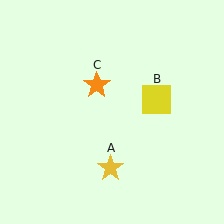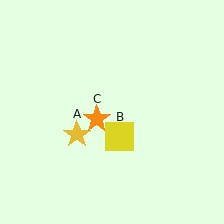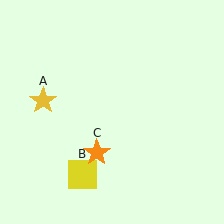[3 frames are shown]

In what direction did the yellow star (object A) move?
The yellow star (object A) moved up and to the left.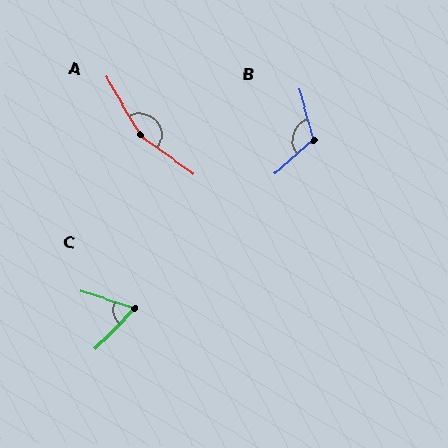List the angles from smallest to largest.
C (64°), B (115°), A (157°).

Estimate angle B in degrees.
Approximately 115 degrees.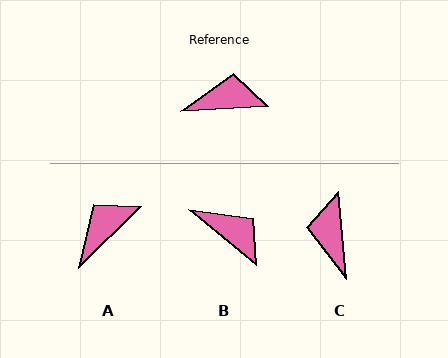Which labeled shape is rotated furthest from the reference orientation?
C, about 92 degrees away.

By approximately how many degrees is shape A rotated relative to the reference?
Approximately 41 degrees counter-clockwise.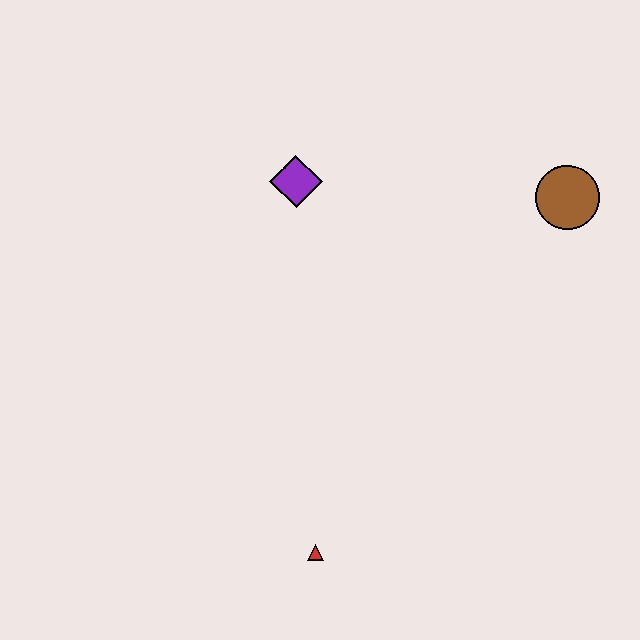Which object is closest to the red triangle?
The purple diamond is closest to the red triangle.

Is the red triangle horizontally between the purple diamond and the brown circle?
Yes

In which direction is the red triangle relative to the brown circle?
The red triangle is below the brown circle.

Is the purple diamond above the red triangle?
Yes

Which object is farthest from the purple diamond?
The red triangle is farthest from the purple diamond.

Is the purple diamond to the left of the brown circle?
Yes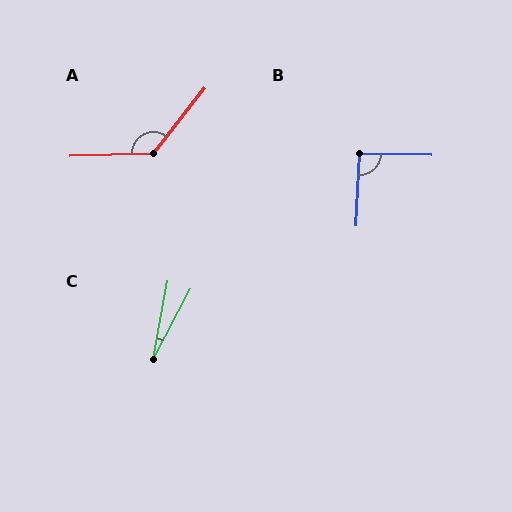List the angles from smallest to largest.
C (18°), B (91°), A (130°).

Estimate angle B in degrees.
Approximately 91 degrees.